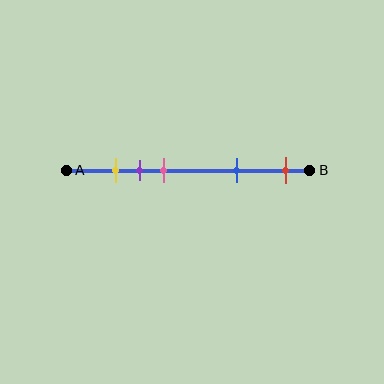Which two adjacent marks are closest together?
The yellow and purple marks are the closest adjacent pair.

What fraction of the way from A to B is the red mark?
The red mark is approximately 90% (0.9) of the way from A to B.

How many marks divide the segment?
There are 5 marks dividing the segment.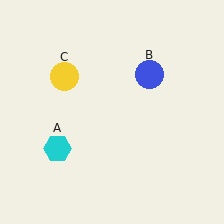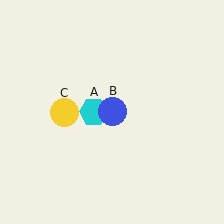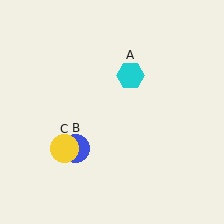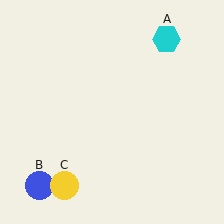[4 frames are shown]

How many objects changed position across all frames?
3 objects changed position: cyan hexagon (object A), blue circle (object B), yellow circle (object C).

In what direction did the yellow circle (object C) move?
The yellow circle (object C) moved down.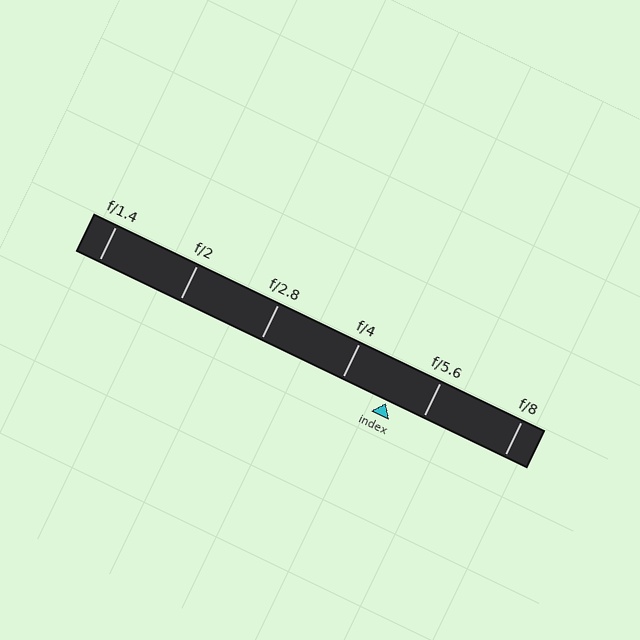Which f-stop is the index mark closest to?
The index mark is closest to f/5.6.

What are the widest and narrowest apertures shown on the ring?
The widest aperture shown is f/1.4 and the narrowest is f/8.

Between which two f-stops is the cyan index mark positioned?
The index mark is between f/4 and f/5.6.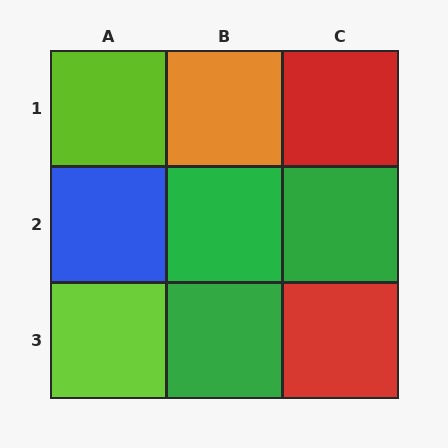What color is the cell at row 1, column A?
Lime.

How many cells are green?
3 cells are green.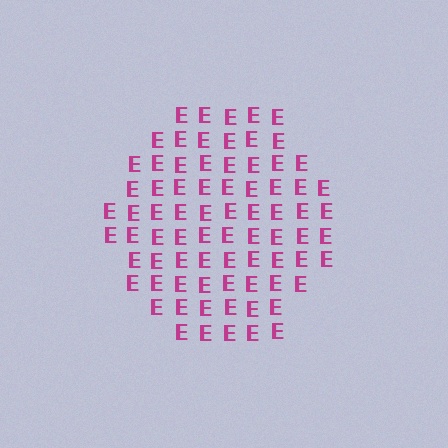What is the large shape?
The large shape is a hexagon.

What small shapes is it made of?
It is made of small letter E's.